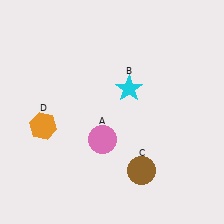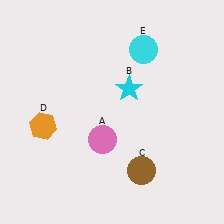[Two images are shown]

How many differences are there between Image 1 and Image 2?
There is 1 difference between the two images.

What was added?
A cyan circle (E) was added in Image 2.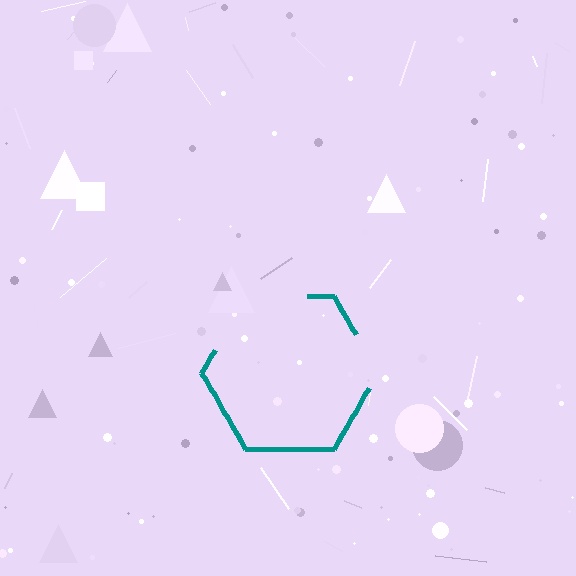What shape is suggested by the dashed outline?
The dashed outline suggests a hexagon.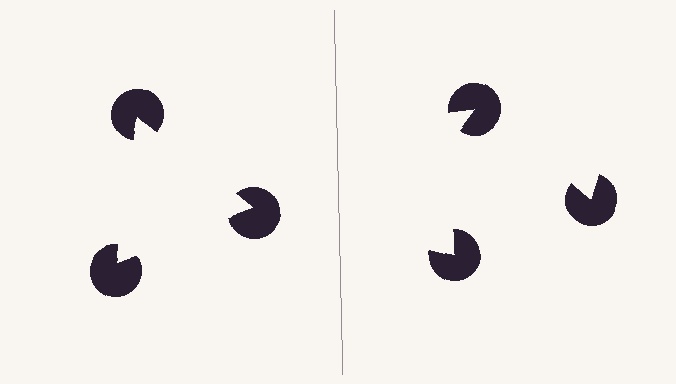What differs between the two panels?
The pac-man discs are positioned identically on both sides; only the wedge orientations differ. On the left they align to a triangle; on the right they are misaligned.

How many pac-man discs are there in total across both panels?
6 — 3 on each side.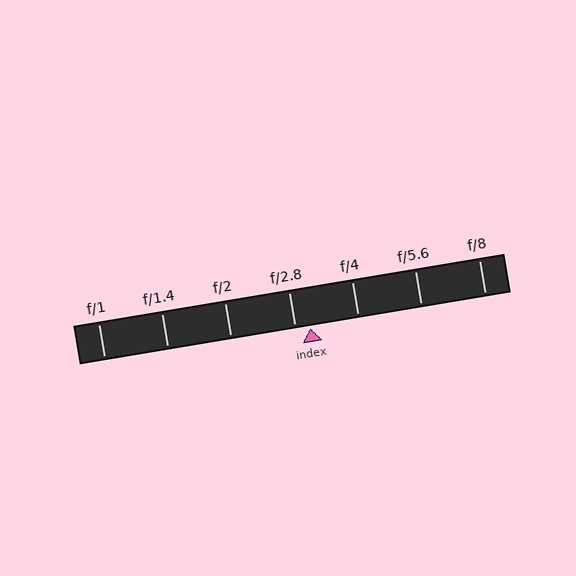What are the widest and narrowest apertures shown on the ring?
The widest aperture shown is f/1 and the narrowest is f/8.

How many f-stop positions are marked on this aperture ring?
There are 7 f-stop positions marked.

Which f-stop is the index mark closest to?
The index mark is closest to f/2.8.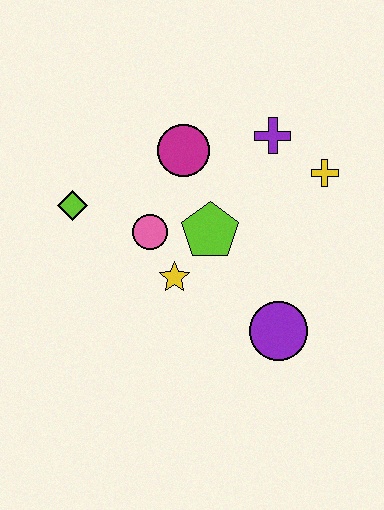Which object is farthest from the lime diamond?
The yellow cross is farthest from the lime diamond.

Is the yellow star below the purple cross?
Yes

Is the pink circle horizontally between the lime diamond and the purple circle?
Yes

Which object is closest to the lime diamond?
The pink circle is closest to the lime diamond.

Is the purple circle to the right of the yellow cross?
No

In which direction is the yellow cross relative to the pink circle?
The yellow cross is to the right of the pink circle.